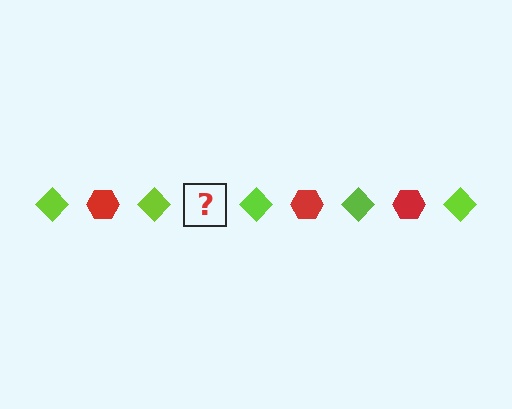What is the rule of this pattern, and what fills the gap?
The rule is that the pattern alternates between lime diamond and red hexagon. The gap should be filled with a red hexagon.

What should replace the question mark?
The question mark should be replaced with a red hexagon.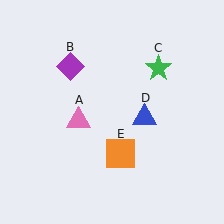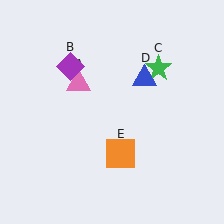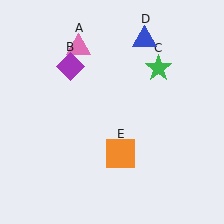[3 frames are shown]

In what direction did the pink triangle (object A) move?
The pink triangle (object A) moved up.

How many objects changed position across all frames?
2 objects changed position: pink triangle (object A), blue triangle (object D).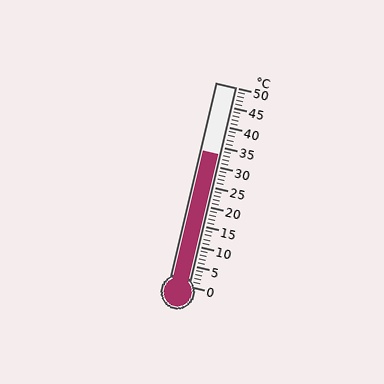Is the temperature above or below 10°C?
The temperature is above 10°C.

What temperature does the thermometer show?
The thermometer shows approximately 33°C.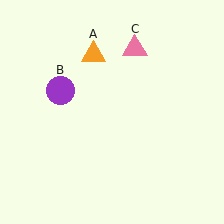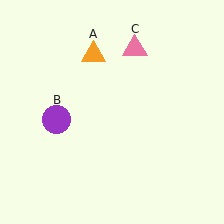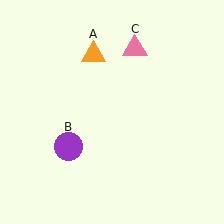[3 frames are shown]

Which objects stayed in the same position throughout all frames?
Orange triangle (object A) and pink triangle (object C) remained stationary.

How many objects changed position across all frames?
1 object changed position: purple circle (object B).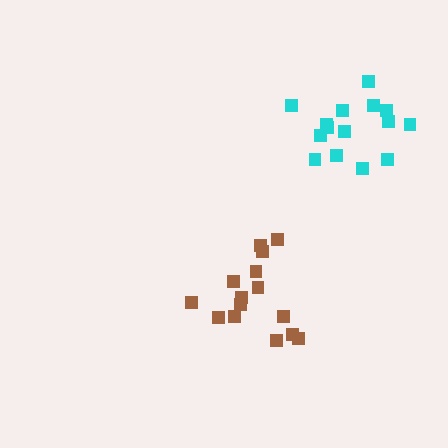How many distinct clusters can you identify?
There are 2 distinct clusters.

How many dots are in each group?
Group 1: 15 dots, Group 2: 15 dots (30 total).